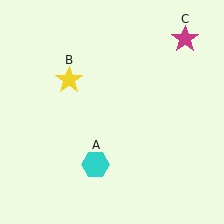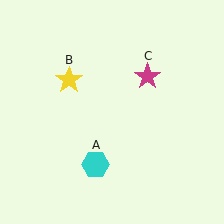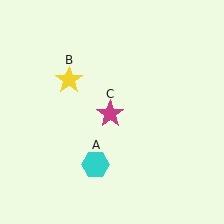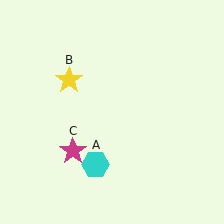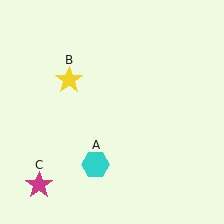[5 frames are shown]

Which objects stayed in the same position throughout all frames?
Cyan hexagon (object A) and yellow star (object B) remained stationary.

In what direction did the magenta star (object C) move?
The magenta star (object C) moved down and to the left.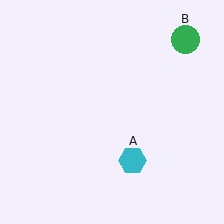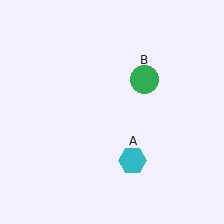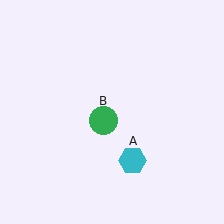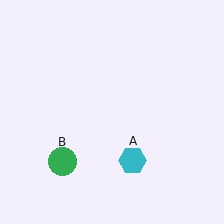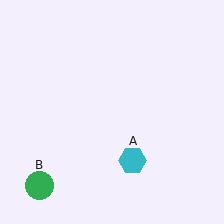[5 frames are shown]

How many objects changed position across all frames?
1 object changed position: green circle (object B).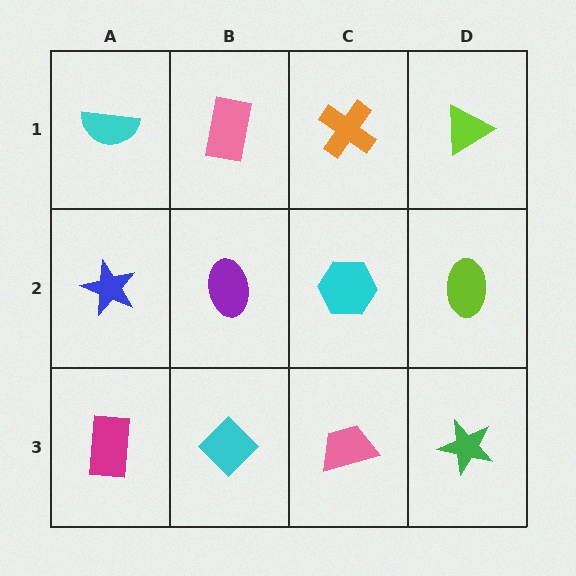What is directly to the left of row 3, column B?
A magenta rectangle.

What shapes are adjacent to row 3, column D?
A lime ellipse (row 2, column D), a pink trapezoid (row 3, column C).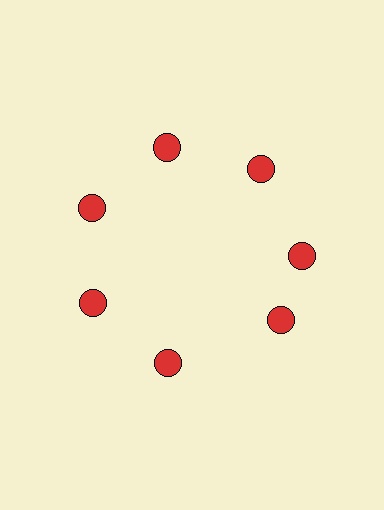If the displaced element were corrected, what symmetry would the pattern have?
It would have 7-fold rotational symmetry — the pattern would map onto itself every 51 degrees.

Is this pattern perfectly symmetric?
No. The 7 red circles are arranged in a ring, but one element near the 5 o'clock position is rotated out of alignment along the ring, breaking the 7-fold rotational symmetry.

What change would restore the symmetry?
The symmetry would be restored by rotating it back into even spacing with its neighbors so that all 7 circles sit at equal angles and equal distance from the center.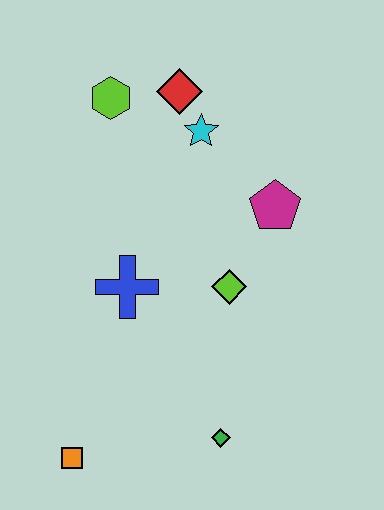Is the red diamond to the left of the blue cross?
No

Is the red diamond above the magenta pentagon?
Yes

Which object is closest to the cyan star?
The red diamond is closest to the cyan star.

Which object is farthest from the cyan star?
The orange square is farthest from the cyan star.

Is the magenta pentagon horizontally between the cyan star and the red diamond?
No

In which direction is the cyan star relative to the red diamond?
The cyan star is below the red diamond.